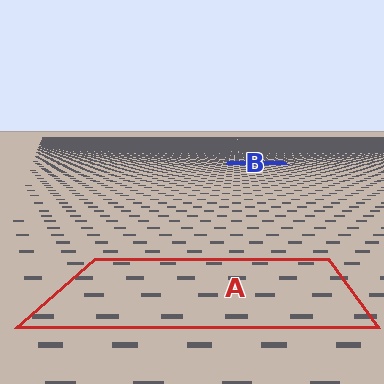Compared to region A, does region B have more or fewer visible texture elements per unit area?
Region B has more texture elements per unit area — they are packed more densely because it is farther away.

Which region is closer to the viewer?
Region A is closer. The texture elements there are larger and more spread out.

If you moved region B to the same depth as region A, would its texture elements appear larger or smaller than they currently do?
They would appear larger. At a closer depth, the same texture elements are projected at a bigger on-screen size.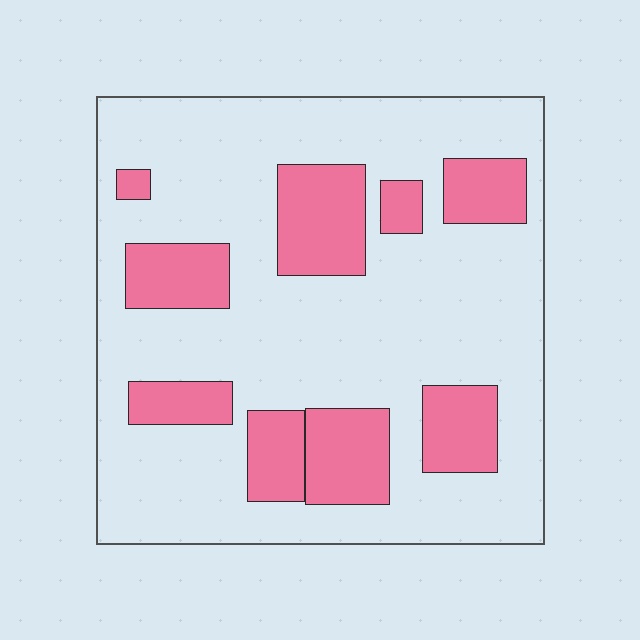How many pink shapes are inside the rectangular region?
9.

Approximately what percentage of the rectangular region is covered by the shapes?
Approximately 25%.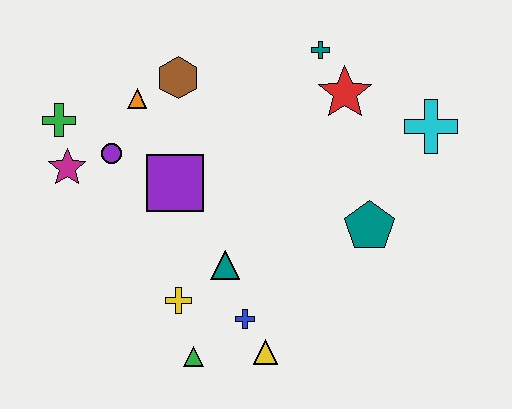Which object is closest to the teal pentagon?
The cyan cross is closest to the teal pentagon.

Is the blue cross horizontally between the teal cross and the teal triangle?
Yes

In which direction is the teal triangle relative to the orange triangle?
The teal triangle is below the orange triangle.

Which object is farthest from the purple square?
The cyan cross is farthest from the purple square.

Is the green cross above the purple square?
Yes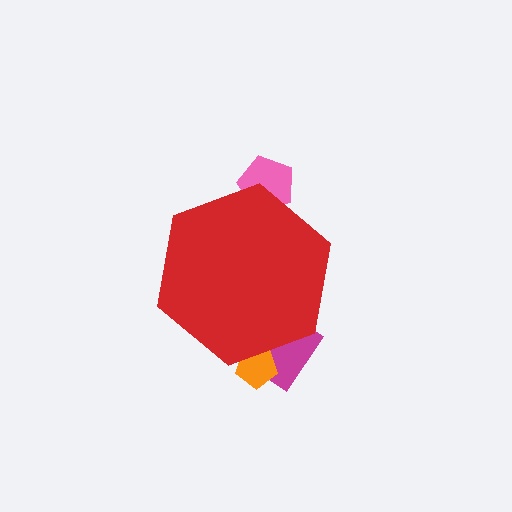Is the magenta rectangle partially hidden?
Yes, the magenta rectangle is partially hidden behind the red hexagon.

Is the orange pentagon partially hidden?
Yes, the orange pentagon is partially hidden behind the red hexagon.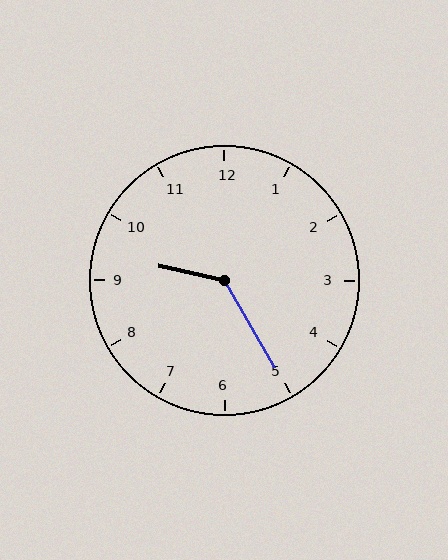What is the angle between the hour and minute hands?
Approximately 132 degrees.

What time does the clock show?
9:25.